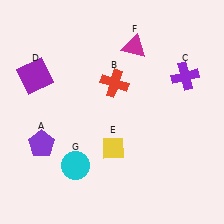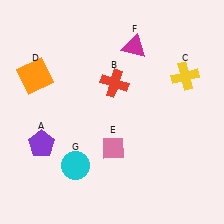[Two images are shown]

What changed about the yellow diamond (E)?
In Image 1, E is yellow. In Image 2, it changed to pink.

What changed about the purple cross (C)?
In Image 1, C is purple. In Image 2, it changed to yellow.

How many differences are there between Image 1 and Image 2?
There are 3 differences between the two images.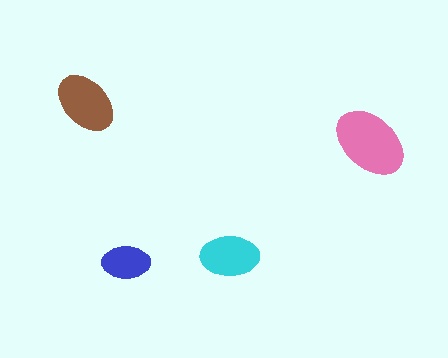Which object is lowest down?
The blue ellipse is bottommost.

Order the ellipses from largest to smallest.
the pink one, the brown one, the cyan one, the blue one.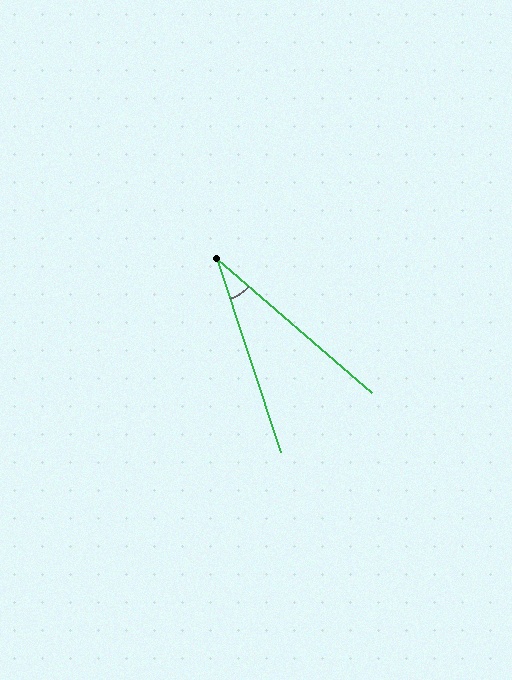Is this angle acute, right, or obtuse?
It is acute.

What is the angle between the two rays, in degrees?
Approximately 31 degrees.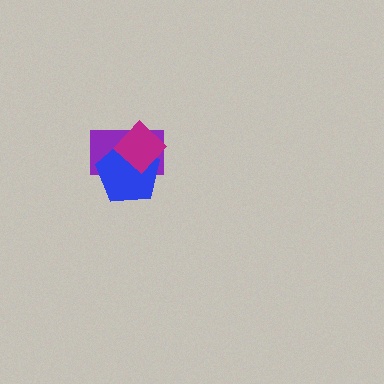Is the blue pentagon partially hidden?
Yes, it is partially covered by another shape.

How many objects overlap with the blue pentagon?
2 objects overlap with the blue pentagon.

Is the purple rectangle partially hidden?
Yes, it is partially covered by another shape.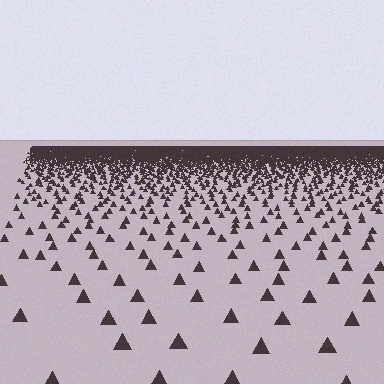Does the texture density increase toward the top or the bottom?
Density increases toward the top.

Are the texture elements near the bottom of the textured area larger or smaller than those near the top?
Larger. Near the bottom, elements are closer to the viewer and appear at a bigger on-screen size.